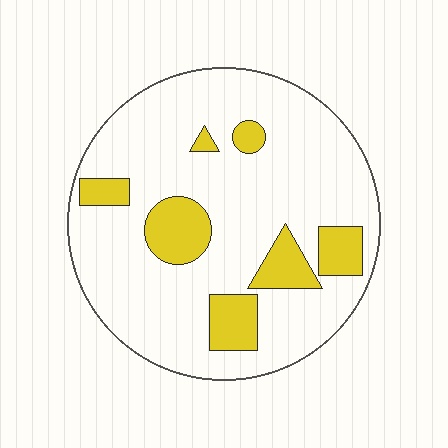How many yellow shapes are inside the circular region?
7.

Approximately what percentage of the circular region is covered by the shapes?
Approximately 20%.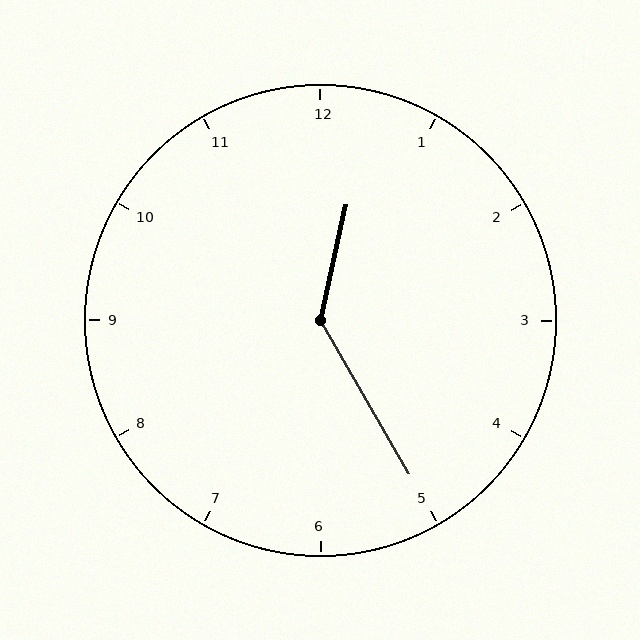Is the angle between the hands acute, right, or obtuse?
It is obtuse.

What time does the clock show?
12:25.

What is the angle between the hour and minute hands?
Approximately 138 degrees.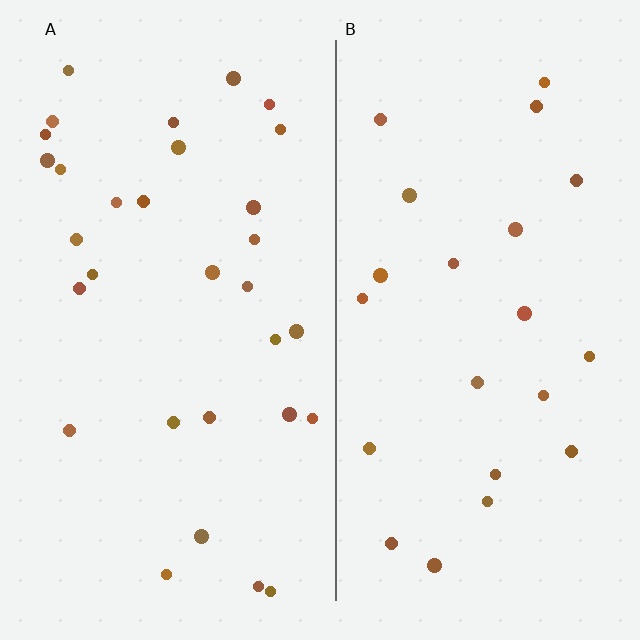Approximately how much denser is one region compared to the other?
Approximately 1.4× — region A over region B.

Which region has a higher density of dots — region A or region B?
A (the left).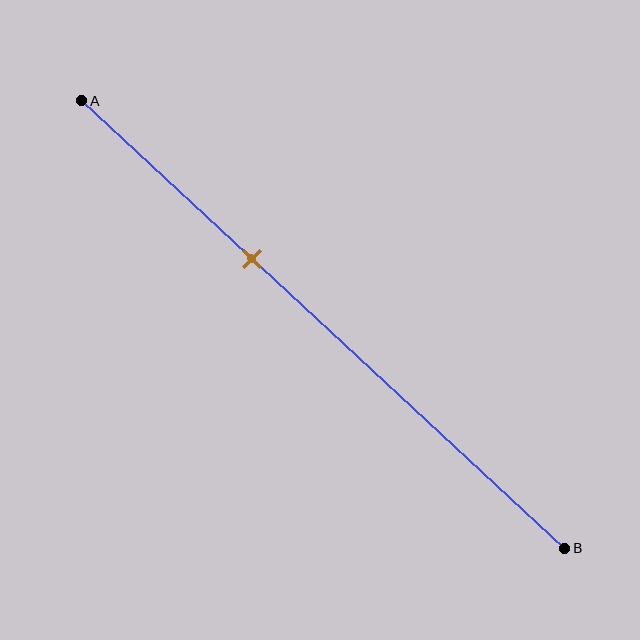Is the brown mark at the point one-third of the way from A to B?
Yes, the mark is approximately at the one-third point.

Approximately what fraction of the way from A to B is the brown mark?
The brown mark is approximately 35% of the way from A to B.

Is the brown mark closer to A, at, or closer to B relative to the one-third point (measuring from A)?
The brown mark is approximately at the one-third point of segment AB.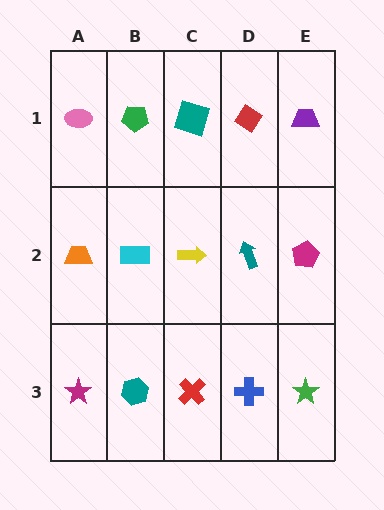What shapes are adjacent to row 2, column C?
A teal square (row 1, column C), a red cross (row 3, column C), a cyan rectangle (row 2, column B), a teal arrow (row 2, column D).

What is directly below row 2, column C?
A red cross.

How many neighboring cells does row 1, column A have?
2.